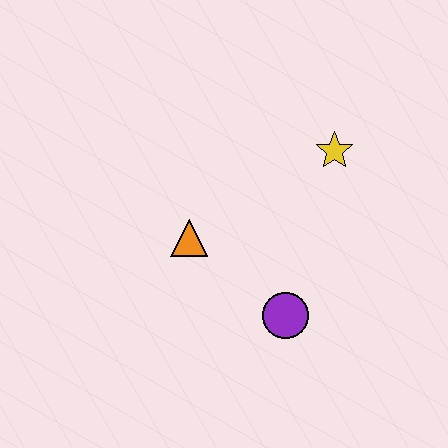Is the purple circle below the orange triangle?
Yes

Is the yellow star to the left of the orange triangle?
No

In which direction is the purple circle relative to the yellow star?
The purple circle is below the yellow star.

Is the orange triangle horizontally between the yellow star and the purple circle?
No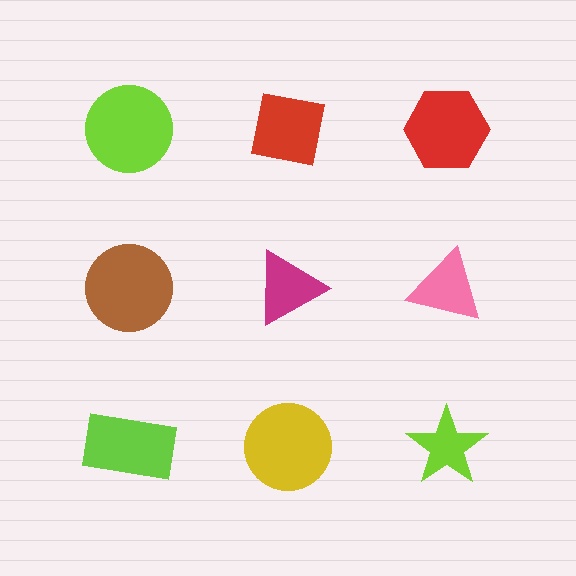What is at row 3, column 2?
A yellow circle.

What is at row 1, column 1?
A lime circle.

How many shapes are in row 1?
3 shapes.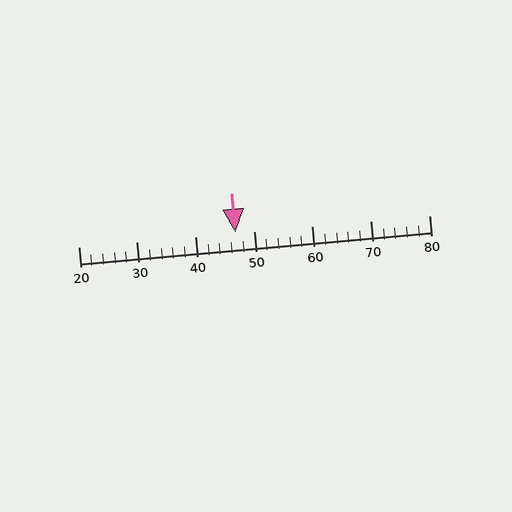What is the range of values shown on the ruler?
The ruler shows values from 20 to 80.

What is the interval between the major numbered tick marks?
The major tick marks are spaced 10 units apart.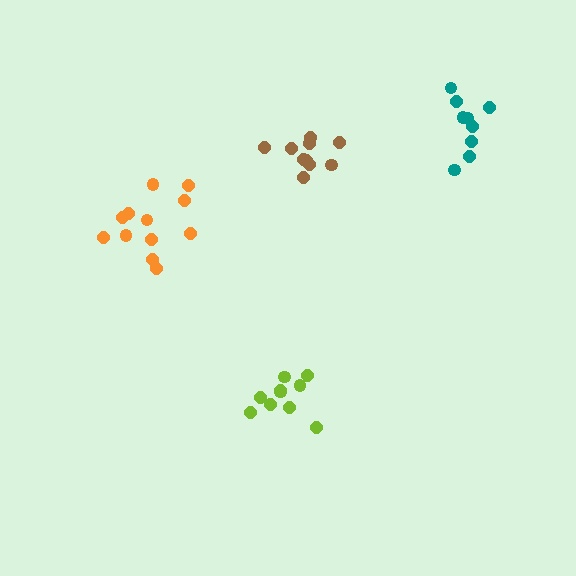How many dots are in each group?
Group 1: 10 dots, Group 2: 10 dots, Group 3: 9 dots, Group 4: 12 dots (41 total).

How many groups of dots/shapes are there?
There are 4 groups.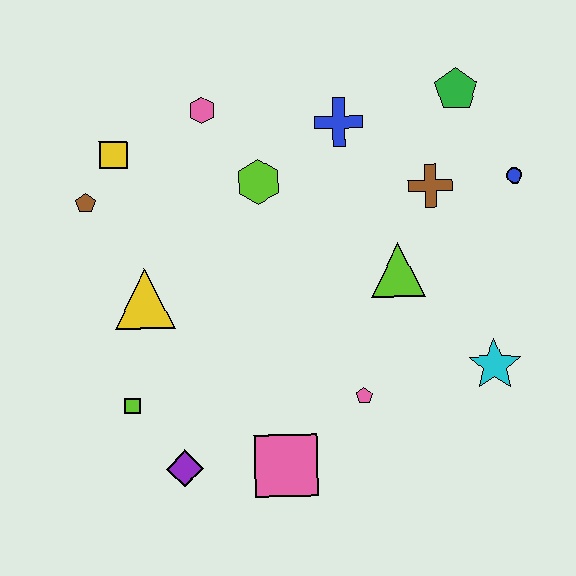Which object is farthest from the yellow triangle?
The blue circle is farthest from the yellow triangle.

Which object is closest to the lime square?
The purple diamond is closest to the lime square.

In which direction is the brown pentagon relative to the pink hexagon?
The brown pentagon is to the left of the pink hexagon.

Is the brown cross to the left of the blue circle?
Yes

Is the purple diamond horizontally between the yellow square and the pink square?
Yes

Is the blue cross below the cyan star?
No